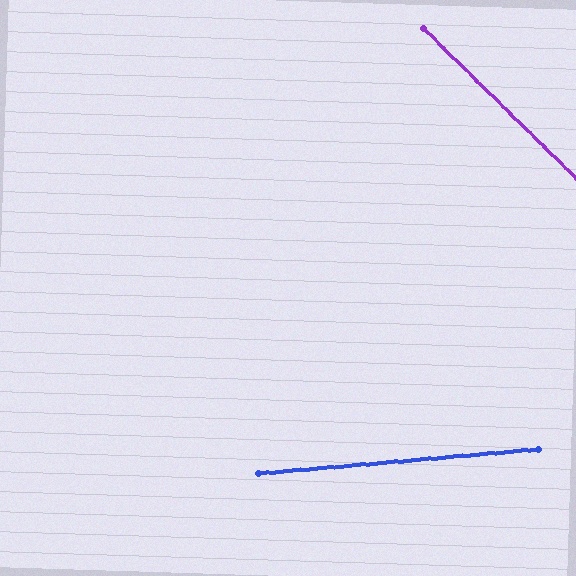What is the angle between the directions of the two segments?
Approximately 49 degrees.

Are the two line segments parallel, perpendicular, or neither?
Neither parallel nor perpendicular — they differ by about 49°.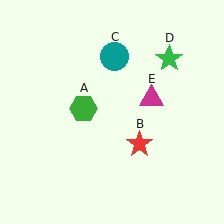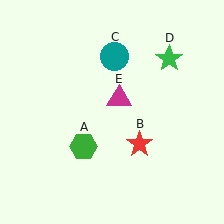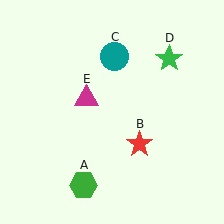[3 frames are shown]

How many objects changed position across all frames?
2 objects changed position: green hexagon (object A), magenta triangle (object E).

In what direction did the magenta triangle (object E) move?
The magenta triangle (object E) moved left.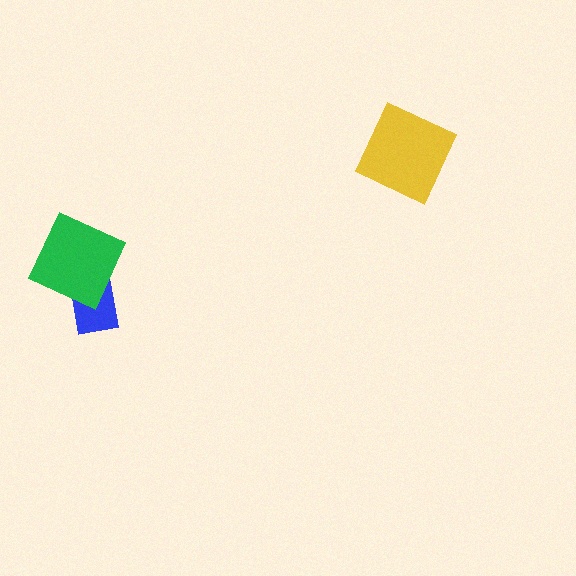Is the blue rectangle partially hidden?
Yes, it is partially covered by another shape.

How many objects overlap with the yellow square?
0 objects overlap with the yellow square.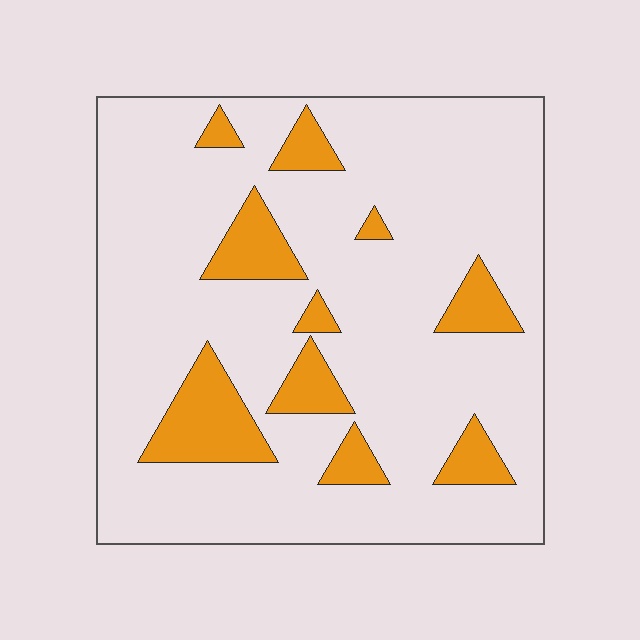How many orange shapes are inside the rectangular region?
10.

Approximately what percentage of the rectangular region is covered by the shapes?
Approximately 15%.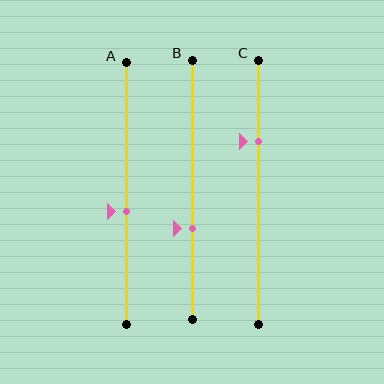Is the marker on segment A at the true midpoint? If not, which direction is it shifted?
No, the marker on segment A is shifted downward by about 7% of the segment length.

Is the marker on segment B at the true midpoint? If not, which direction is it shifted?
No, the marker on segment B is shifted downward by about 15% of the segment length.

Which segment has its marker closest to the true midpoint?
Segment A has its marker closest to the true midpoint.